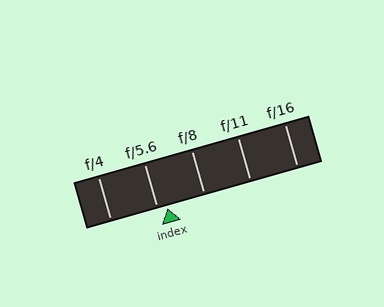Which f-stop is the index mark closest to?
The index mark is closest to f/5.6.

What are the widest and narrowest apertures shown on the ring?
The widest aperture shown is f/4 and the narrowest is f/16.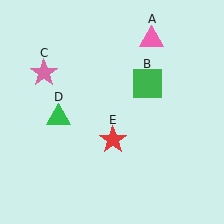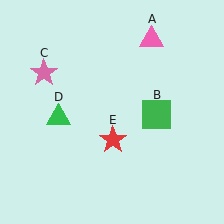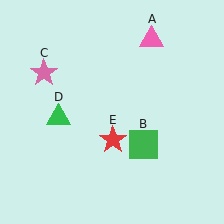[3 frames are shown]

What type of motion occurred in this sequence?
The green square (object B) rotated clockwise around the center of the scene.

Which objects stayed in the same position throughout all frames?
Pink triangle (object A) and pink star (object C) and green triangle (object D) and red star (object E) remained stationary.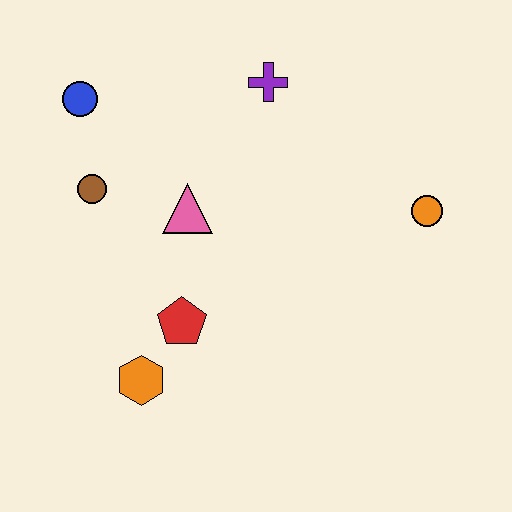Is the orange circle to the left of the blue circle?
No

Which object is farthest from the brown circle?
The orange circle is farthest from the brown circle.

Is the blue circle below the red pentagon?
No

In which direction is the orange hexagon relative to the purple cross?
The orange hexagon is below the purple cross.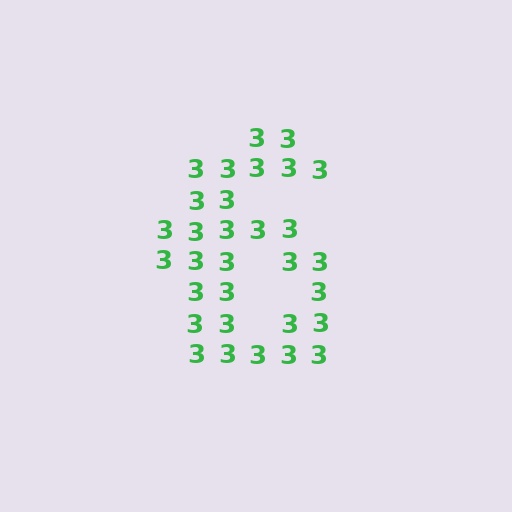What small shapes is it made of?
It is made of small digit 3's.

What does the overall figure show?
The overall figure shows the digit 6.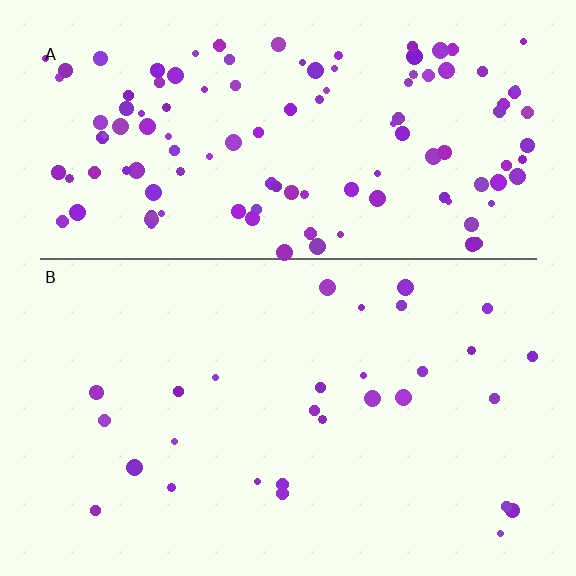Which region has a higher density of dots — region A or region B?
A (the top).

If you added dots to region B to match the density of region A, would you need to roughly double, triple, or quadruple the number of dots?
Approximately quadruple.